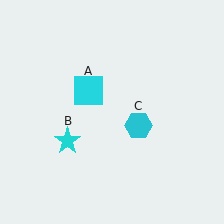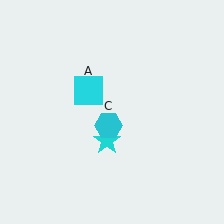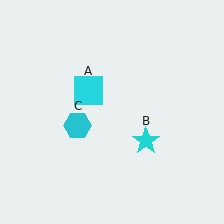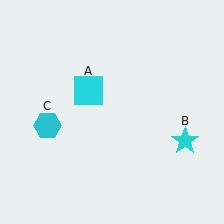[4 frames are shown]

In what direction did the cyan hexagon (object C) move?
The cyan hexagon (object C) moved left.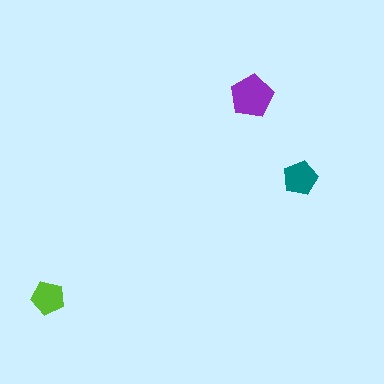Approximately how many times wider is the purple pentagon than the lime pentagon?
About 1.5 times wider.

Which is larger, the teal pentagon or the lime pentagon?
The teal one.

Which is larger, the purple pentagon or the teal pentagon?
The purple one.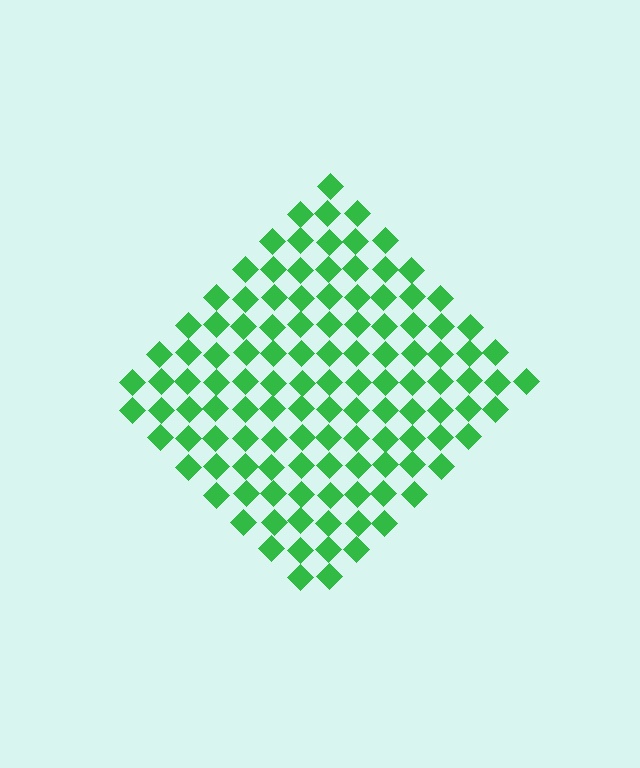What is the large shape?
The large shape is a diamond.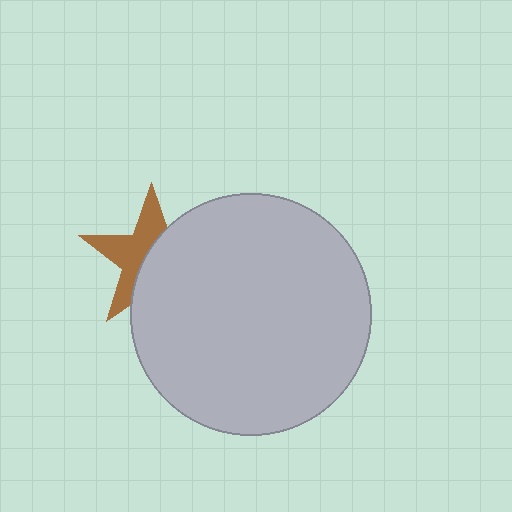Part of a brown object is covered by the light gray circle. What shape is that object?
It is a star.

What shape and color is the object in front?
The object in front is a light gray circle.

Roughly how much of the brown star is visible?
About half of it is visible (roughly 47%).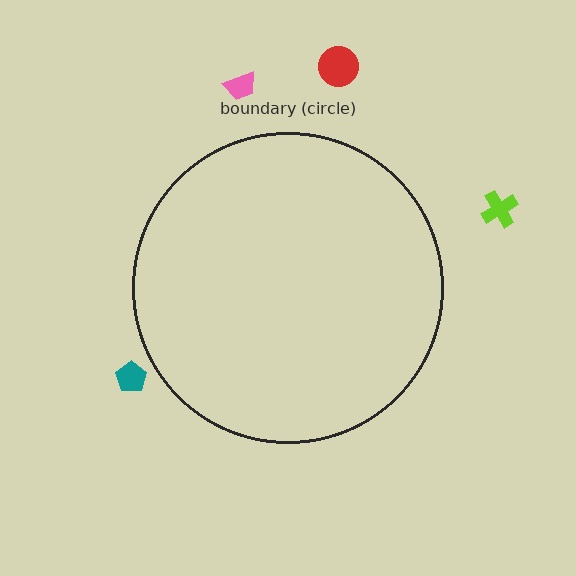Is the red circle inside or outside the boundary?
Outside.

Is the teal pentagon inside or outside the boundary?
Outside.